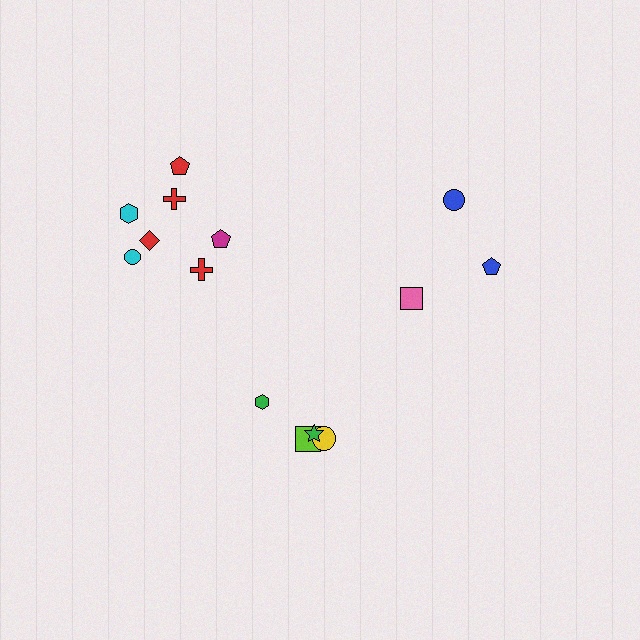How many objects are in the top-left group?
There are 7 objects.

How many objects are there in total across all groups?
There are 14 objects.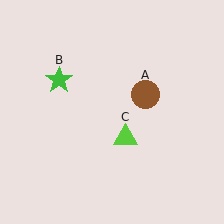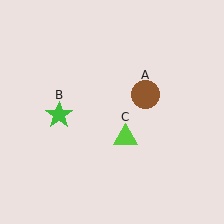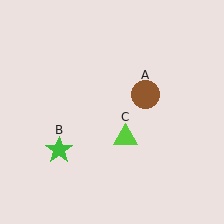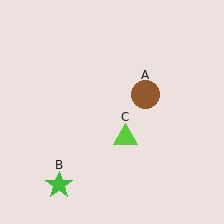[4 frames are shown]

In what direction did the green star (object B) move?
The green star (object B) moved down.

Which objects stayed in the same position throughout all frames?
Brown circle (object A) and lime triangle (object C) remained stationary.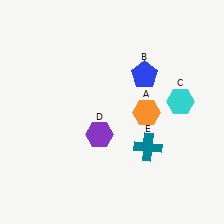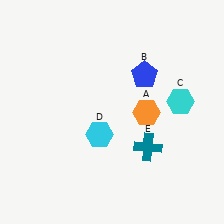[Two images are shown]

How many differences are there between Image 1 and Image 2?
There is 1 difference between the two images.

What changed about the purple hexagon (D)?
In Image 1, D is purple. In Image 2, it changed to cyan.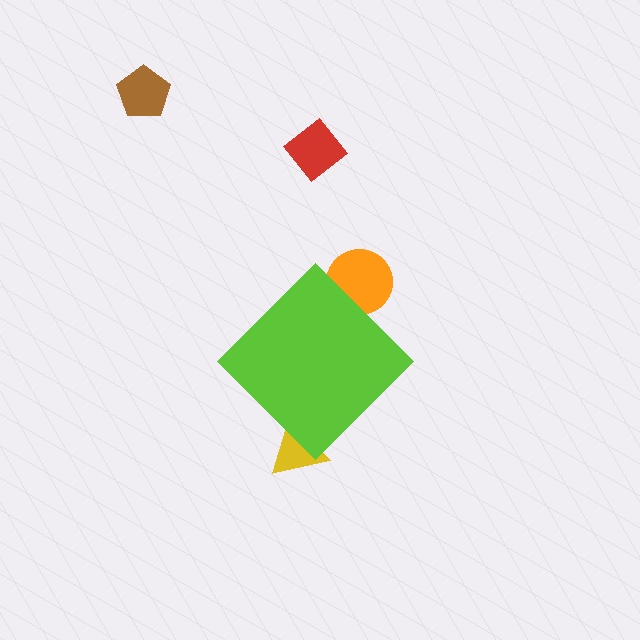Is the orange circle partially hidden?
Yes, the orange circle is partially hidden behind the lime diamond.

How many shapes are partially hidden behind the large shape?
2 shapes are partially hidden.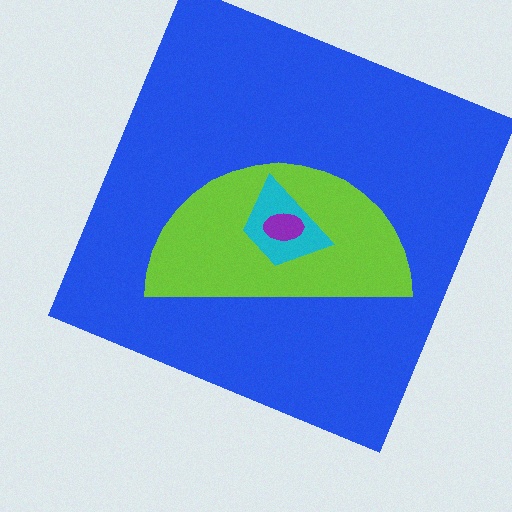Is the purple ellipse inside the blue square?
Yes.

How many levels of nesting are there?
4.